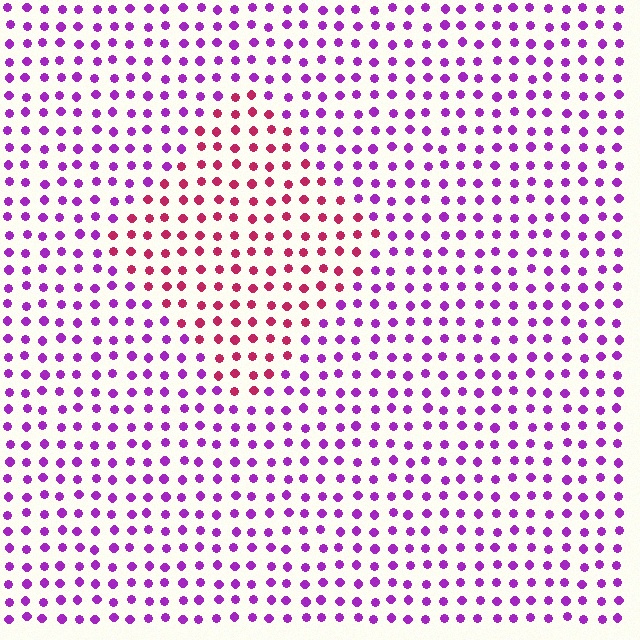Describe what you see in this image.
The image is filled with small purple elements in a uniform arrangement. A diamond-shaped region is visible where the elements are tinted to a slightly different hue, forming a subtle color boundary.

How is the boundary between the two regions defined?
The boundary is defined purely by a slight shift in hue (about 48 degrees). Spacing, size, and orientation are identical on both sides.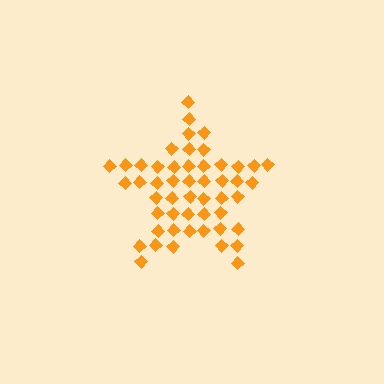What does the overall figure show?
The overall figure shows a star.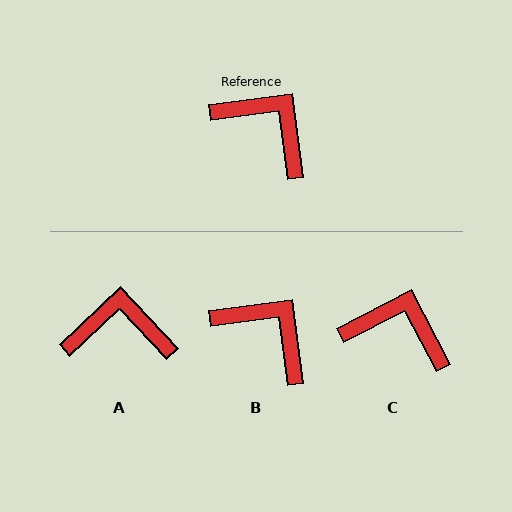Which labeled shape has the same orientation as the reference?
B.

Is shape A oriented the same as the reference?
No, it is off by about 36 degrees.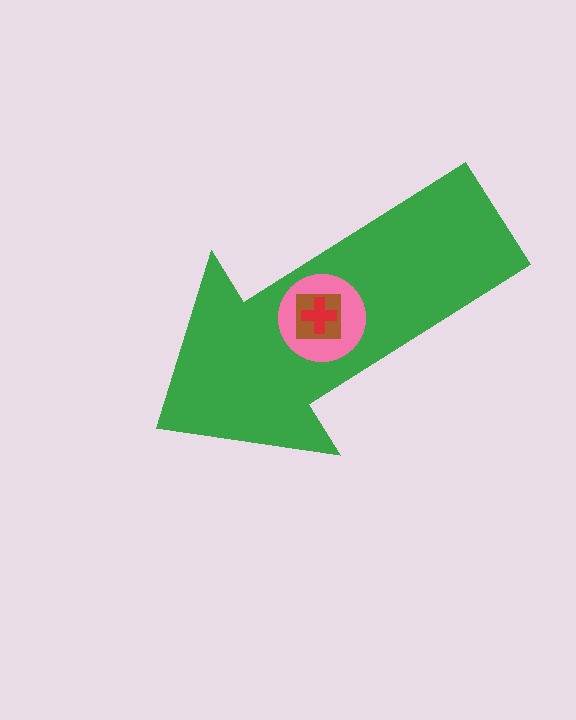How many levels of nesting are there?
4.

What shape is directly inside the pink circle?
The brown square.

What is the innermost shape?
The red cross.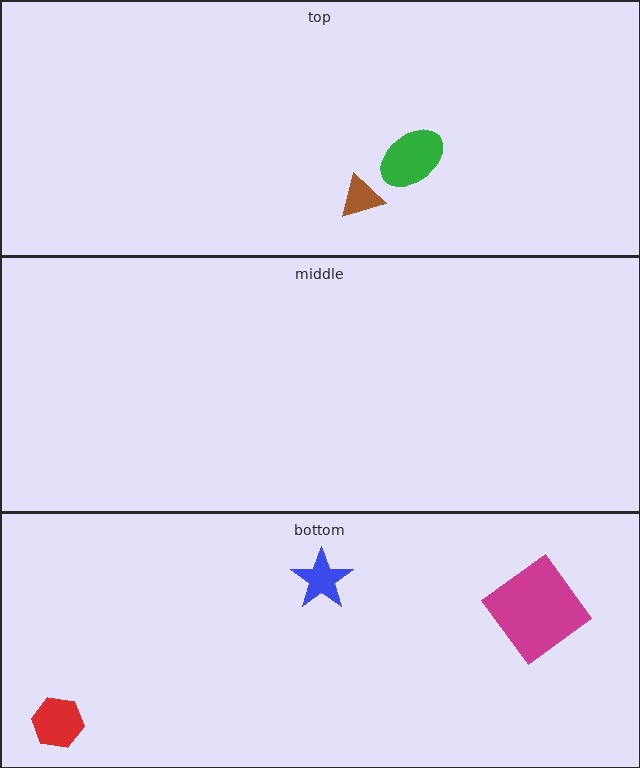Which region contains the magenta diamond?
The bottom region.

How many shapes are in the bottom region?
3.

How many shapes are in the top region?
2.